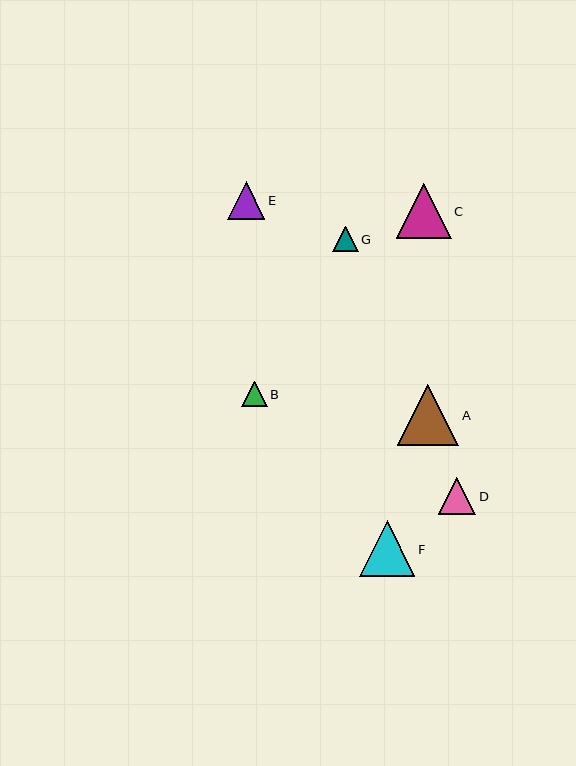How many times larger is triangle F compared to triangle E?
Triangle F is approximately 1.5 times the size of triangle E.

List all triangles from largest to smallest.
From largest to smallest: A, F, C, D, E, G, B.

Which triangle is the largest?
Triangle A is the largest with a size of approximately 61 pixels.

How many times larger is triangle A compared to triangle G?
Triangle A is approximately 2.4 times the size of triangle G.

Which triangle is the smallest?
Triangle B is the smallest with a size of approximately 25 pixels.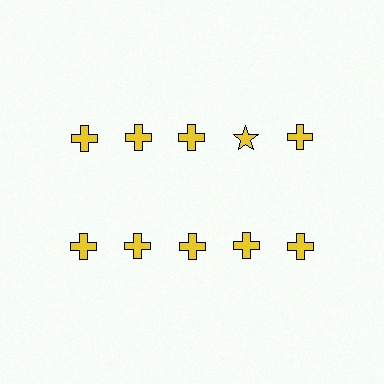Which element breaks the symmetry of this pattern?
The yellow star in the top row, second from right column breaks the symmetry. All other shapes are yellow crosses.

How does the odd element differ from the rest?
It has a different shape: star instead of cross.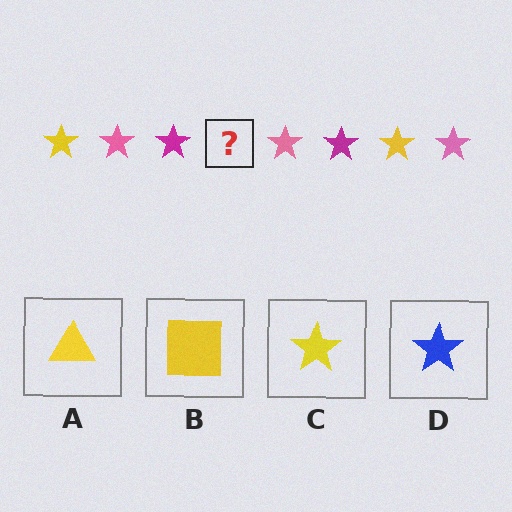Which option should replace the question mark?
Option C.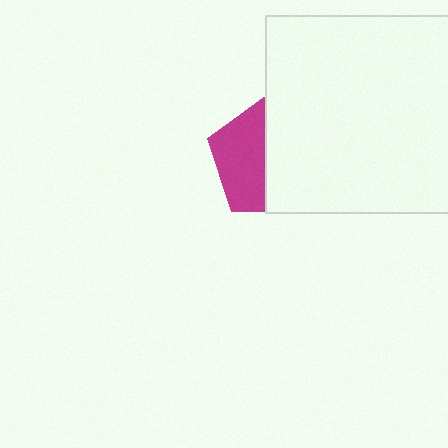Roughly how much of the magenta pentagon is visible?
A small part of it is visible (roughly 44%).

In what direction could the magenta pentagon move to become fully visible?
The magenta pentagon could move left. That would shift it out from behind the white rectangle entirely.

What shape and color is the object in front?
The object in front is a white rectangle.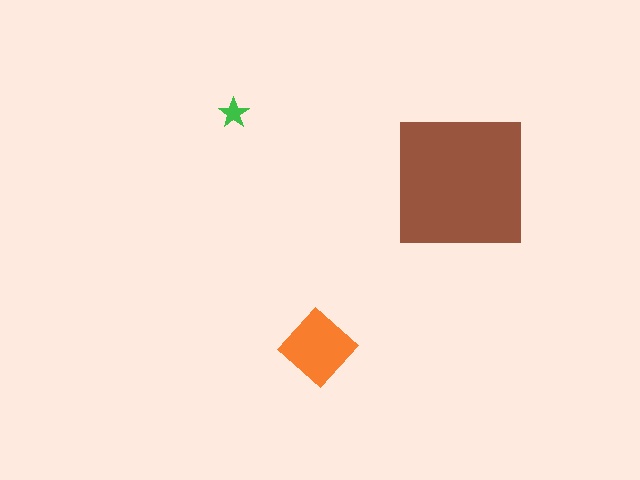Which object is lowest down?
The orange diamond is bottommost.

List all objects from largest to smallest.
The brown square, the orange diamond, the green star.